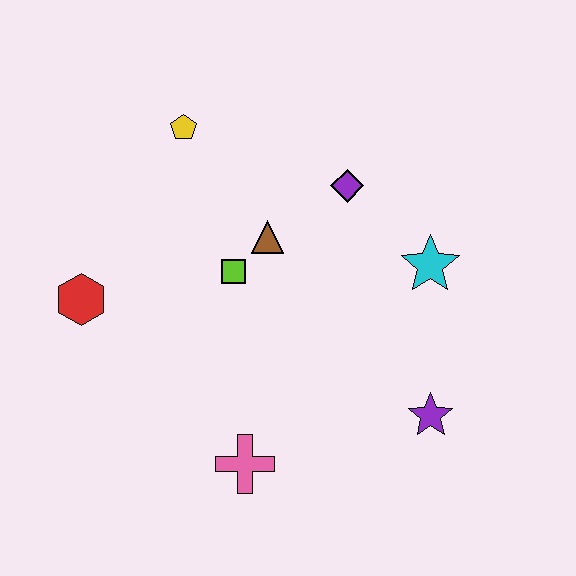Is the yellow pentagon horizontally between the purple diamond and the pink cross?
No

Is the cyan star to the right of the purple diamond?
Yes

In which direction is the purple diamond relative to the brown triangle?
The purple diamond is to the right of the brown triangle.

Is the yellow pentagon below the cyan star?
No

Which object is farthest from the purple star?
The yellow pentagon is farthest from the purple star.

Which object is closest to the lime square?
The brown triangle is closest to the lime square.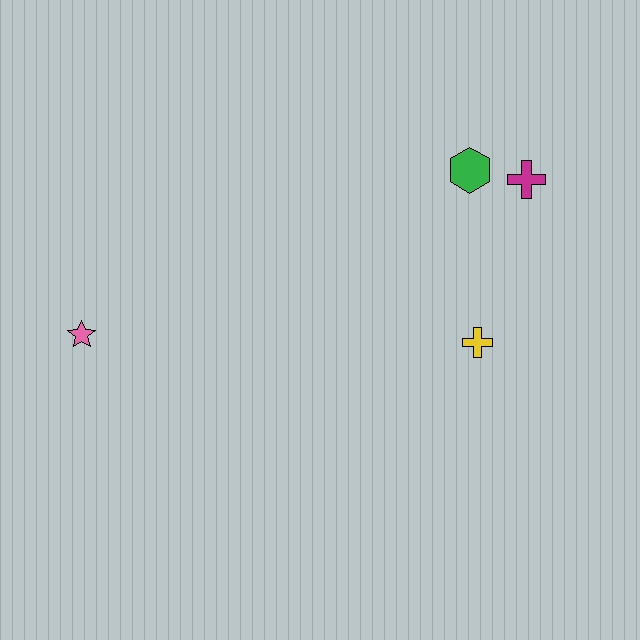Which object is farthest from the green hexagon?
The pink star is farthest from the green hexagon.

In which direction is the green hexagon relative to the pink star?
The green hexagon is to the right of the pink star.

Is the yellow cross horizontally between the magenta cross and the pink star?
Yes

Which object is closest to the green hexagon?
The magenta cross is closest to the green hexagon.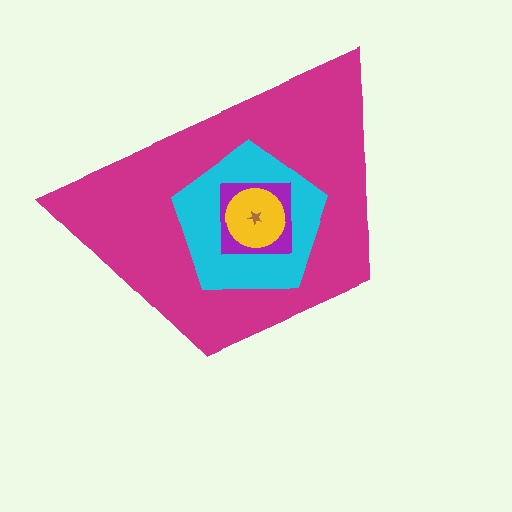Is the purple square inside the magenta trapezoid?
Yes.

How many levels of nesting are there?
5.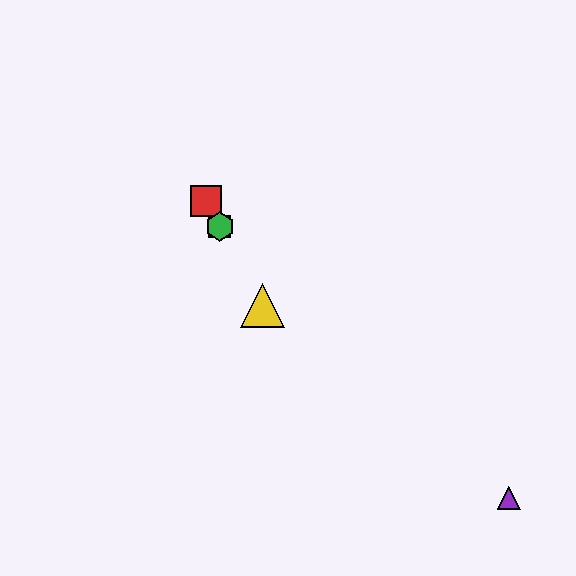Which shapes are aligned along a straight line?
The red square, the blue square, the green hexagon, the yellow triangle are aligned along a straight line.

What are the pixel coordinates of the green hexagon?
The green hexagon is at (220, 227).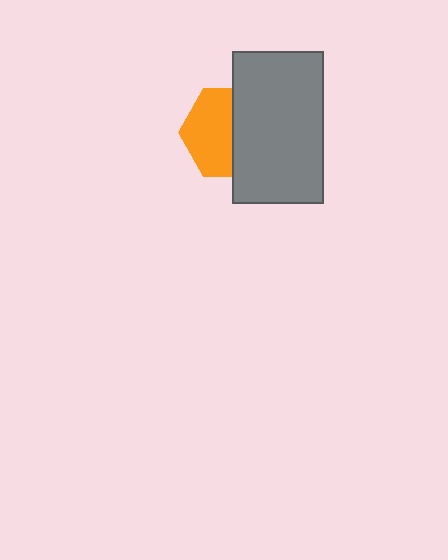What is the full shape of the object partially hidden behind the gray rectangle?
The partially hidden object is an orange hexagon.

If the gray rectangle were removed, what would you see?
You would see the complete orange hexagon.